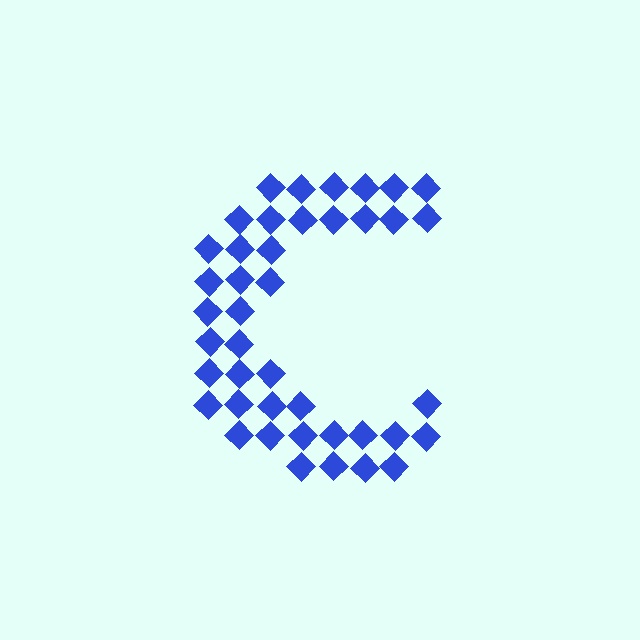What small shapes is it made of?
It is made of small diamonds.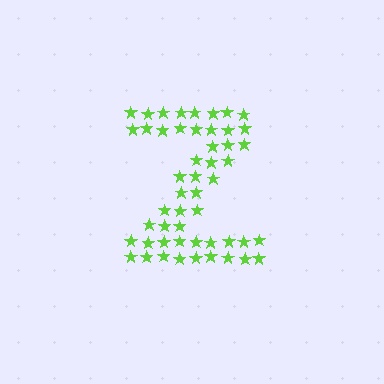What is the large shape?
The large shape is the letter Z.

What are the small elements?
The small elements are stars.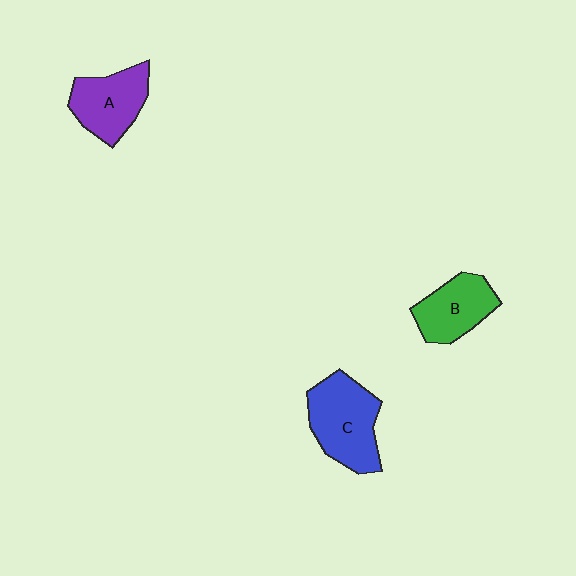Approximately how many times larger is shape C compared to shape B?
Approximately 1.4 times.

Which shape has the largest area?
Shape C (blue).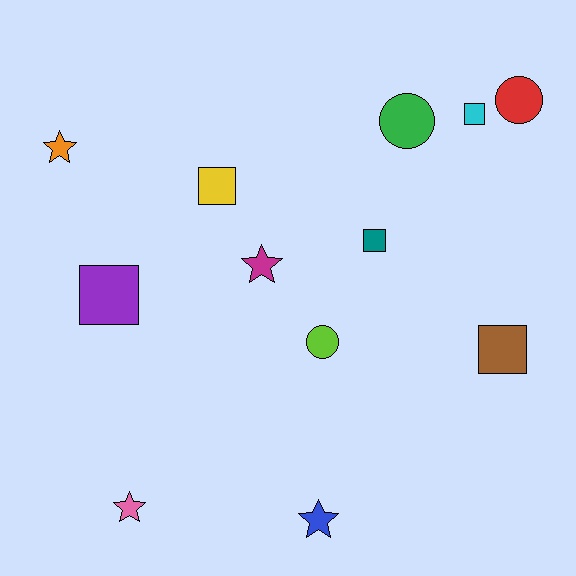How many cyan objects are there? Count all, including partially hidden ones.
There is 1 cyan object.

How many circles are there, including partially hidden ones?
There are 3 circles.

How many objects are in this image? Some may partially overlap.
There are 12 objects.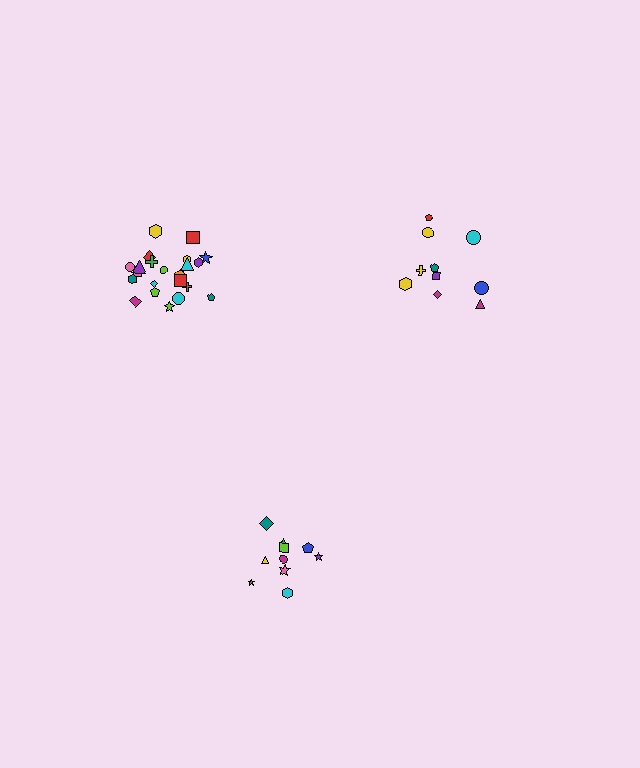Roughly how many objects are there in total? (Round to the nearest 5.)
Roughly 40 objects in total.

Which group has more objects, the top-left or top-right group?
The top-left group.